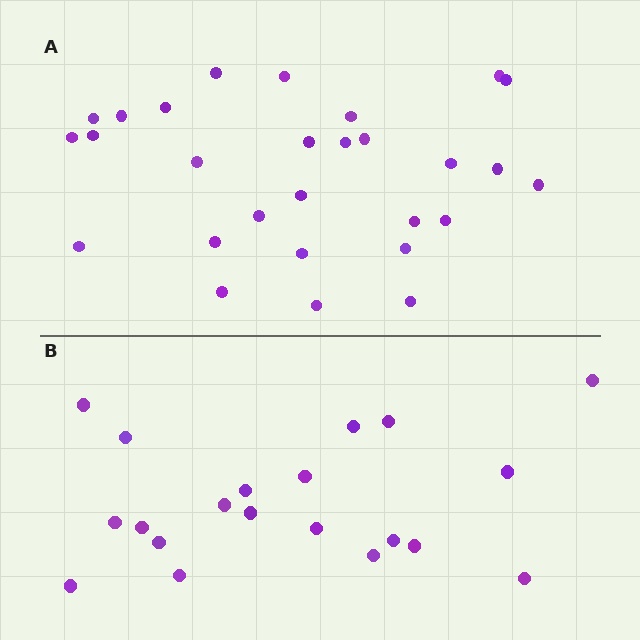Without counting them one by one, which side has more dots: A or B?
Region A (the top region) has more dots.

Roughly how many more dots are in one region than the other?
Region A has roughly 8 or so more dots than region B.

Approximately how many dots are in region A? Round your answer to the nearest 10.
About 30 dots. (The exact count is 28, which rounds to 30.)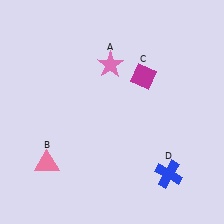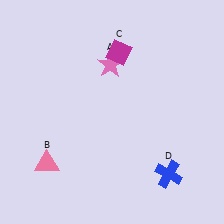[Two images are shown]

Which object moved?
The magenta diamond (C) moved left.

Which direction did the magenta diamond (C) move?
The magenta diamond (C) moved left.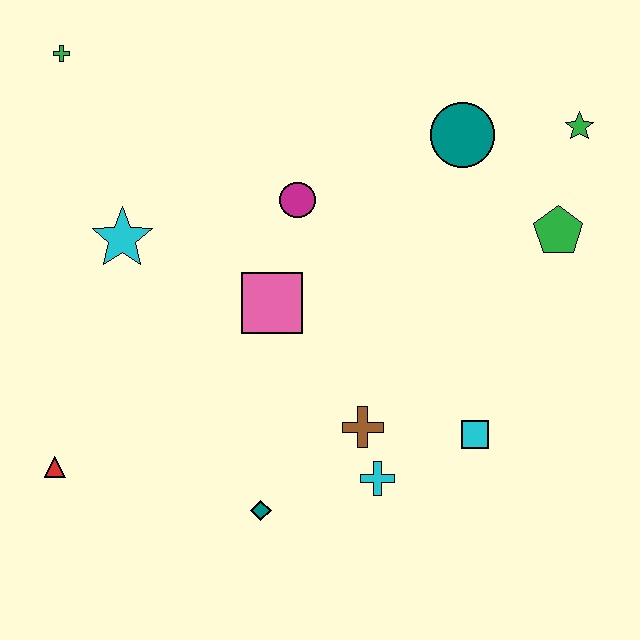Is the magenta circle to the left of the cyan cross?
Yes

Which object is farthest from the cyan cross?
The green cross is farthest from the cyan cross.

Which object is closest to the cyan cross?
The brown cross is closest to the cyan cross.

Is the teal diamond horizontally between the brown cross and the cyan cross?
No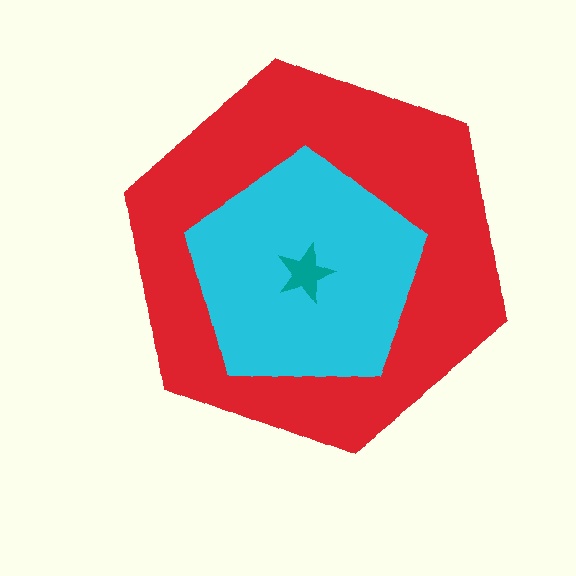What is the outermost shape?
The red hexagon.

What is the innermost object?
The teal star.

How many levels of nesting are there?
3.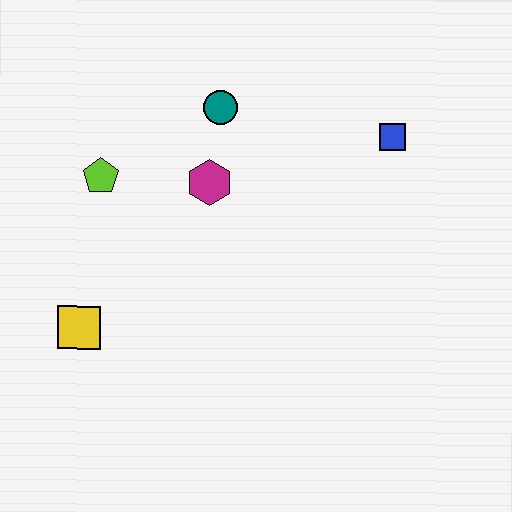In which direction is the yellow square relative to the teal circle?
The yellow square is below the teal circle.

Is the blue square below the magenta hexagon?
No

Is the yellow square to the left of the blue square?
Yes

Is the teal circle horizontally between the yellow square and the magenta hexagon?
No